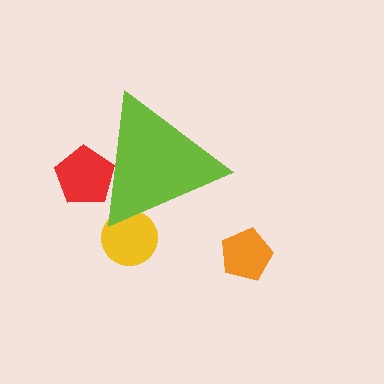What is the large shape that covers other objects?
A lime triangle.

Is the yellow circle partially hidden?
Yes, the yellow circle is partially hidden behind the lime triangle.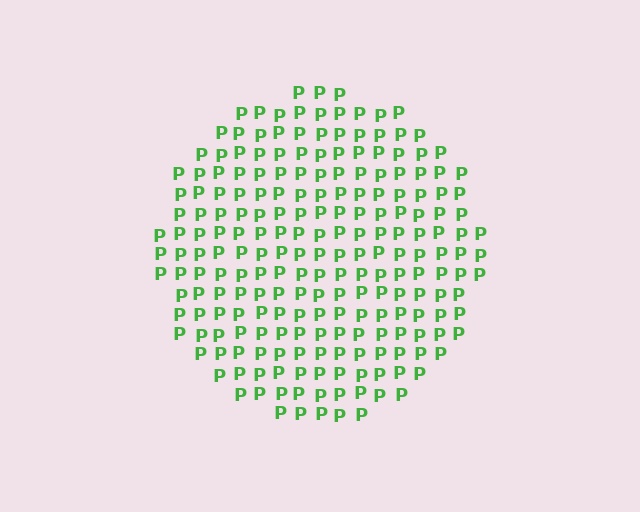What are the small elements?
The small elements are letter P's.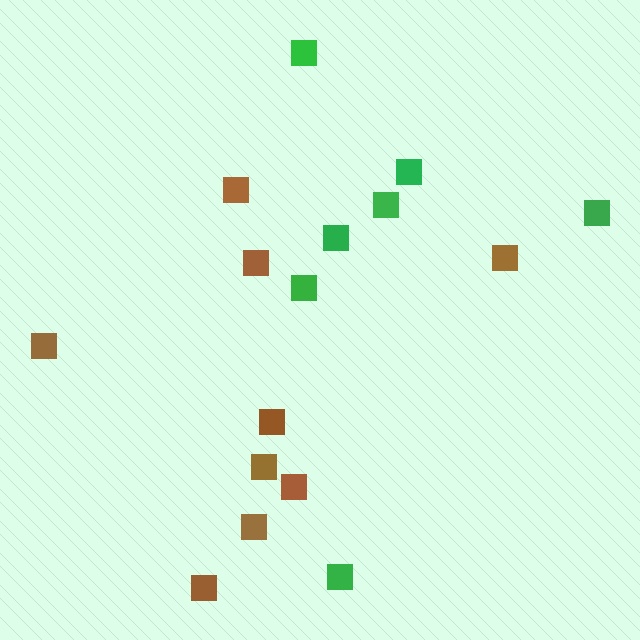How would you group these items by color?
There are 2 groups: one group of brown squares (9) and one group of green squares (7).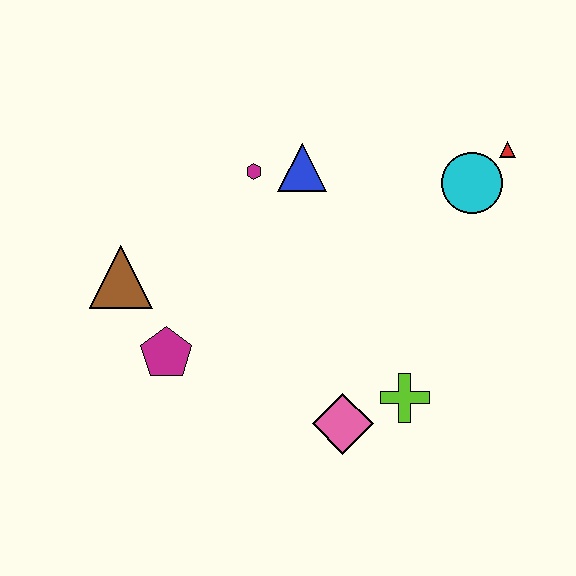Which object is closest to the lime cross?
The pink diamond is closest to the lime cross.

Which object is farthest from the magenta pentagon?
The red triangle is farthest from the magenta pentagon.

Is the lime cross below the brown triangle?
Yes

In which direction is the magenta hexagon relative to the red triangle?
The magenta hexagon is to the left of the red triangle.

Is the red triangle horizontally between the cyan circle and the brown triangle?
No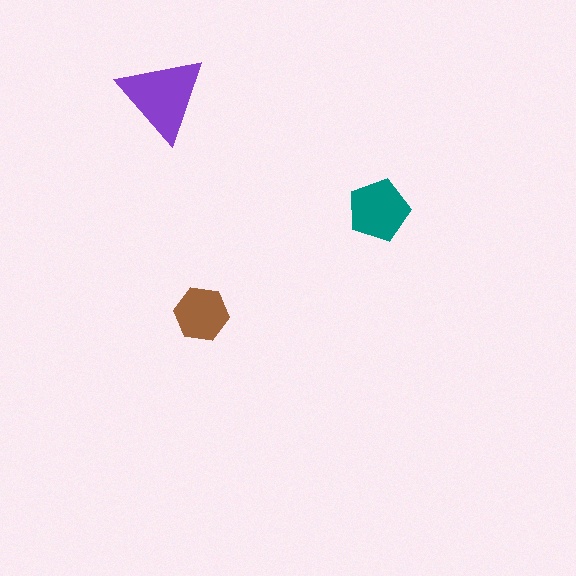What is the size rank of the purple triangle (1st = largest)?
1st.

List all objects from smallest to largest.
The brown hexagon, the teal pentagon, the purple triangle.